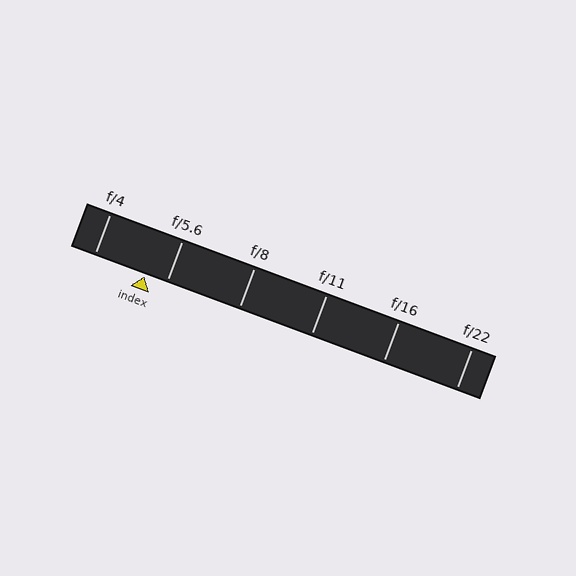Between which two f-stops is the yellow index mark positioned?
The index mark is between f/4 and f/5.6.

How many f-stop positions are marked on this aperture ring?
There are 6 f-stop positions marked.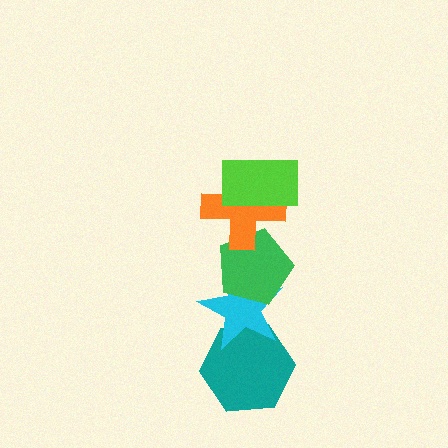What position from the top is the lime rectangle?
The lime rectangle is 1st from the top.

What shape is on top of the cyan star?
The green pentagon is on top of the cyan star.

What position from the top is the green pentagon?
The green pentagon is 3rd from the top.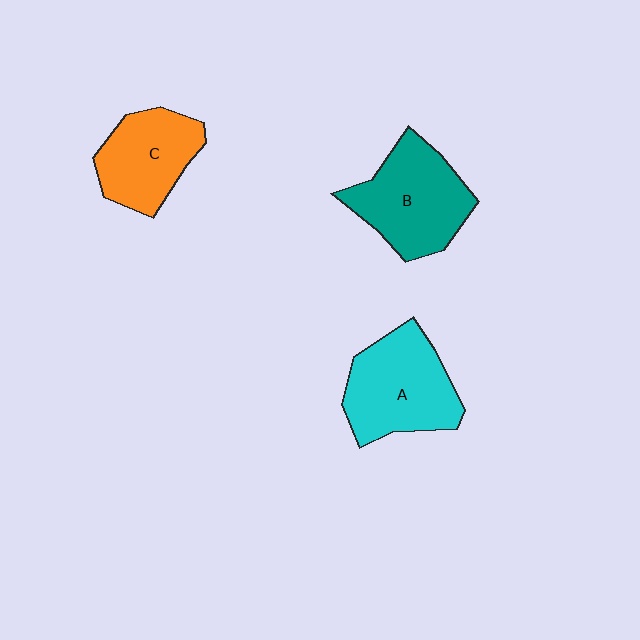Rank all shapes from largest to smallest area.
From largest to smallest: B (teal), A (cyan), C (orange).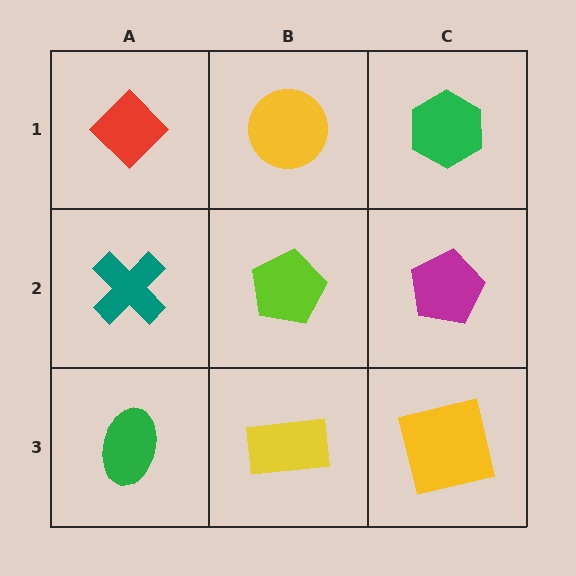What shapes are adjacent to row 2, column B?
A yellow circle (row 1, column B), a yellow rectangle (row 3, column B), a teal cross (row 2, column A), a magenta pentagon (row 2, column C).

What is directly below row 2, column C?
A yellow square.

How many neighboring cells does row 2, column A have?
3.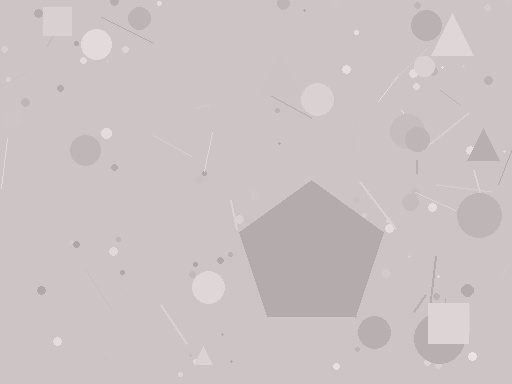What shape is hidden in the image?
A pentagon is hidden in the image.